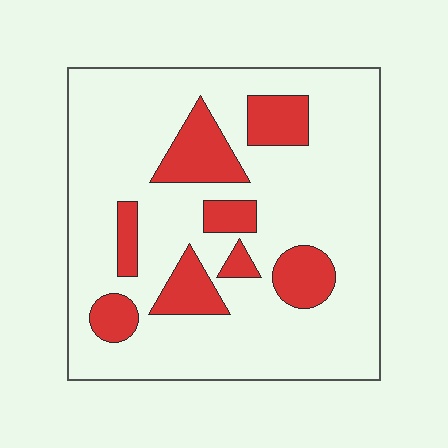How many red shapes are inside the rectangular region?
8.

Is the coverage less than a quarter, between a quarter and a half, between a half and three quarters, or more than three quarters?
Less than a quarter.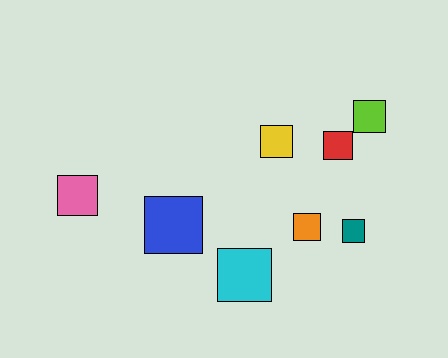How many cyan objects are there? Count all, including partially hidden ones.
There is 1 cyan object.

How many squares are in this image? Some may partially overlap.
There are 8 squares.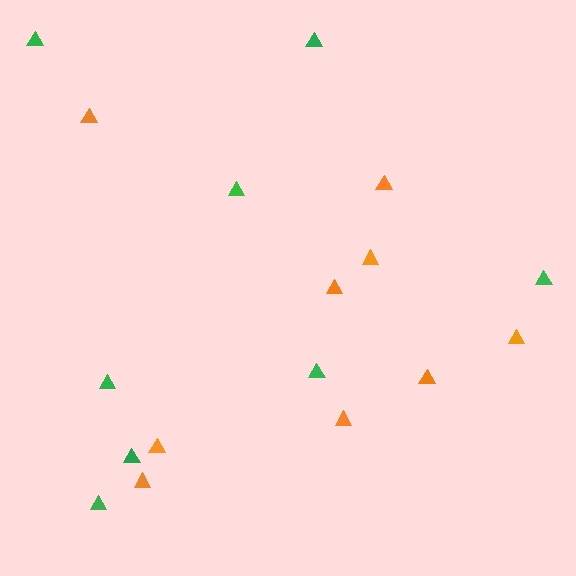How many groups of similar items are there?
There are 2 groups: one group of orange triangles (9) and one group of green triangles (8).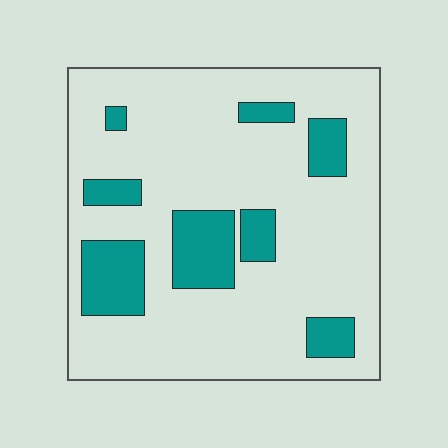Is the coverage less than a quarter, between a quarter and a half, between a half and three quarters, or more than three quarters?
Less than a quarter.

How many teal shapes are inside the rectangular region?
8.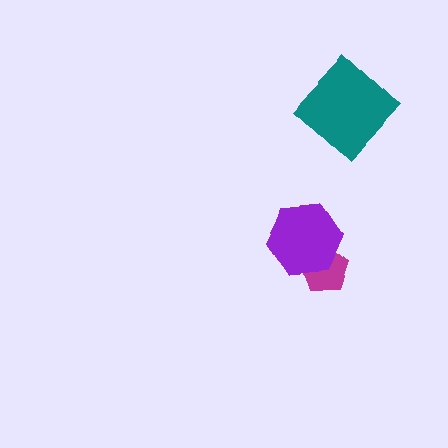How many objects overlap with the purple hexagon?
1 object overlaps with the purple hexagon.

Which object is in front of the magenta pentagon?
The purple hexagon is in front of the magenta pentagon.